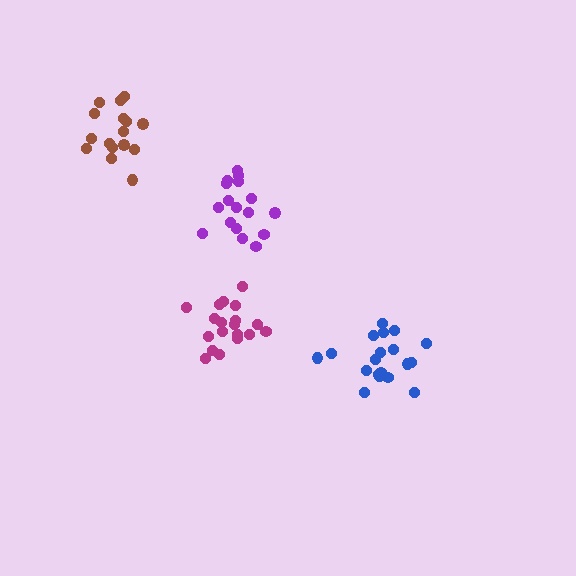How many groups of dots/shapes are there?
There are 4 groups.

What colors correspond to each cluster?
The clusters are colored: purple, blue, magenta, brown.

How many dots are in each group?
Group 1: 17 dots, Group 2: 20 dots, Group 3: 19 dots, Group 4: 16 dots (72 total).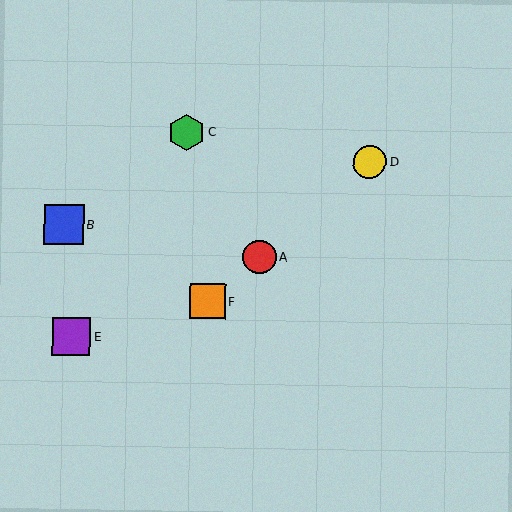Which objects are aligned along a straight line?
Objects A, D, F are aligned along a straight line.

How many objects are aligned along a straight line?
3 objects (A, D, F) are aligned along a straight line.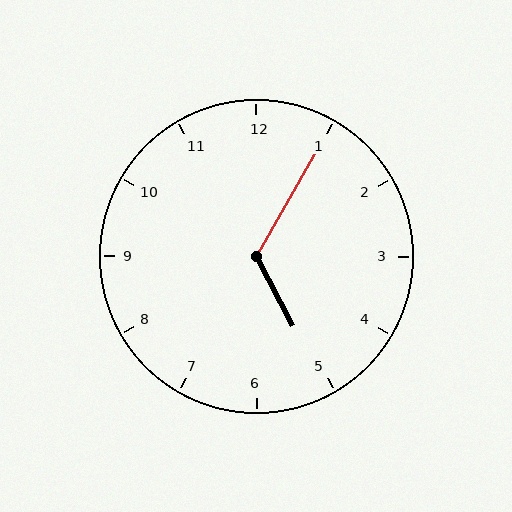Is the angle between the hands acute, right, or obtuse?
It is obtuse.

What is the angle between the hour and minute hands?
Approximately 122 degrees.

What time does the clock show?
5:05.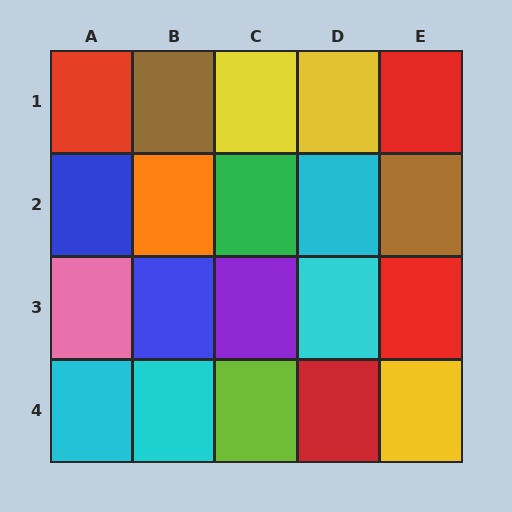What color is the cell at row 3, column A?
Pink.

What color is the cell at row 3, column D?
Cyan.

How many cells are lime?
1 cell is lime.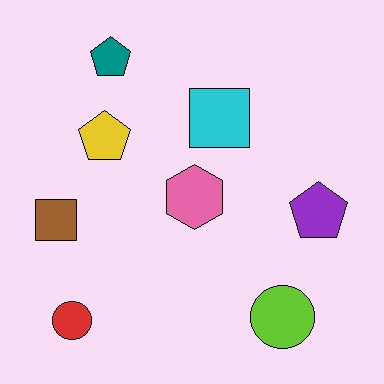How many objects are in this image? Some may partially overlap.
There are 8 objects.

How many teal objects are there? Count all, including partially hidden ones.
There is 1 teal object.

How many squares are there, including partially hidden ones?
There are 2 squares.